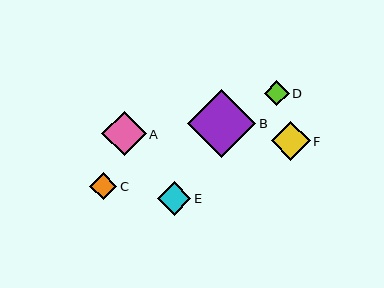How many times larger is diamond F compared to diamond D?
Diamond F is approximately 1.5 times the size of diamond D.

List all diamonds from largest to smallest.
From largest to smallest: B, A, F, E, C, D.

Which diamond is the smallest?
Diamond D is the smallest with a size of approximately 25 pixels.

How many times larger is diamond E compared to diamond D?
Diamond E is approximately 1.3 times the size of diamond D.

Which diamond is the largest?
Diamond B is the largest with a size of approximately 68 pixels.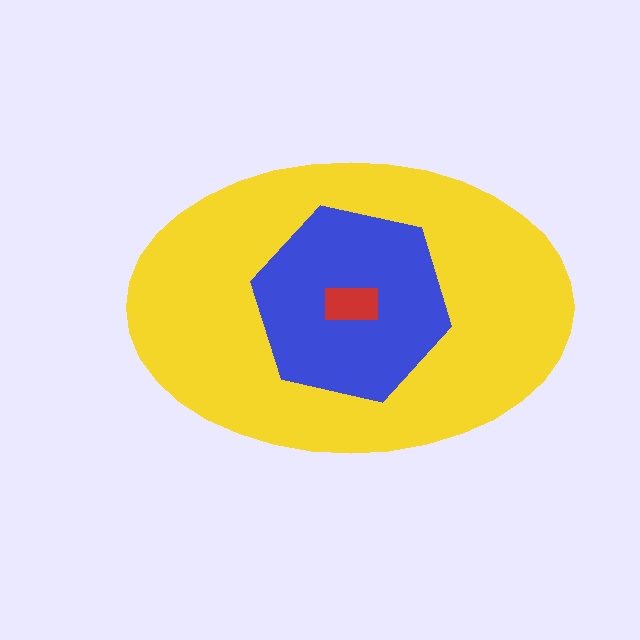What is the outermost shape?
The yellow ellipse.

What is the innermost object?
The red rectangle.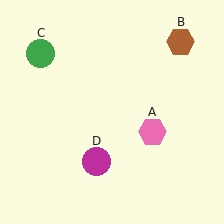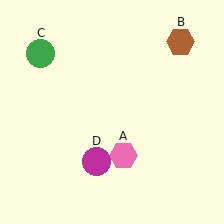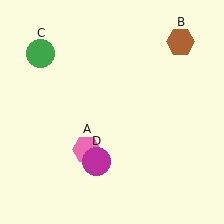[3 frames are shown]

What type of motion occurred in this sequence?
The pink hexagon (object A) rotated clockwise around the center of the scene.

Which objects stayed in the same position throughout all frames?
Brown hexagon (object B) and green circle (object C) and magenta circle (object D) remained stationary.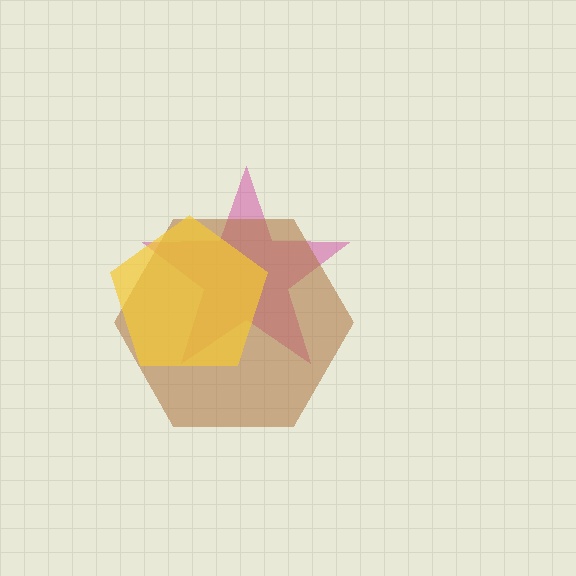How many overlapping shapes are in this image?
There are 3 overlapping shapes in the image.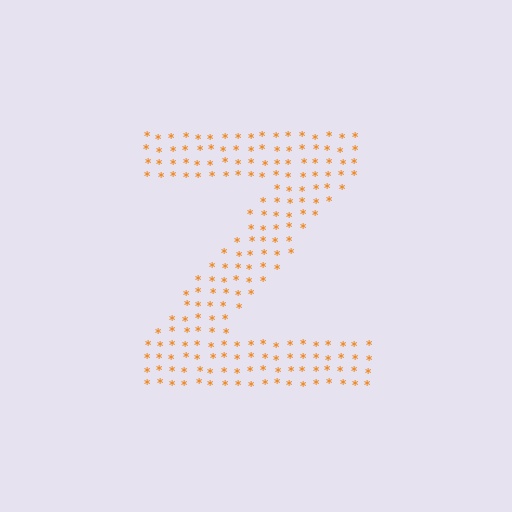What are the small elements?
The small elements are asterisks.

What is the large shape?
The large shape is the letter Z.